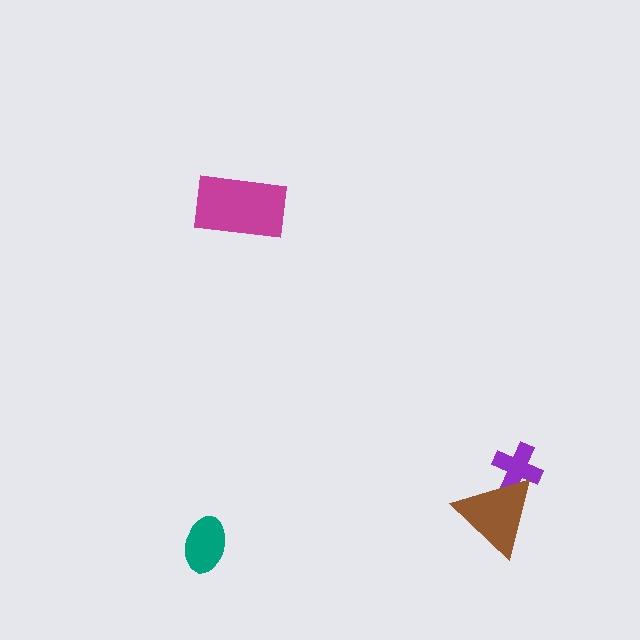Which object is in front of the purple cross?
The brown triangle is in front of the purple cross.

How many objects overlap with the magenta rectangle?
0 objects overlap with the magenta rectangle.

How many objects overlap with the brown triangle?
1 object overlaps with the brown triangle.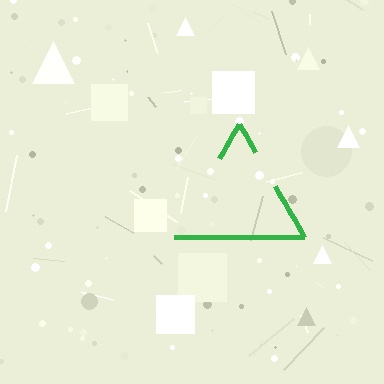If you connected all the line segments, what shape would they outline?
They would outline a triangle.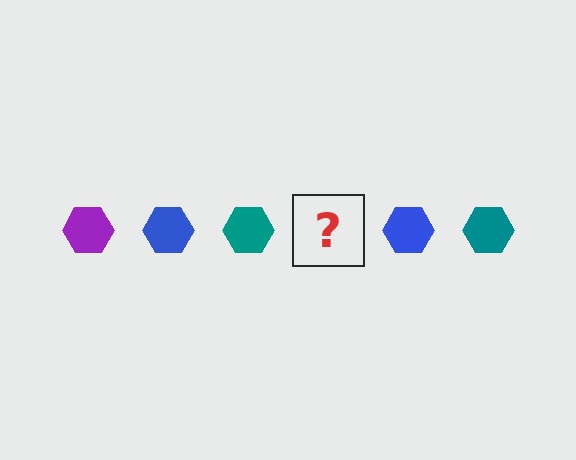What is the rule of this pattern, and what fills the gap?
The rule is that the pattern cycles through purple, blue, teal hexagons. The gap should be filled with a purple hexagon.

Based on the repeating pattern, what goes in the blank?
The blank should be a purple hexagon.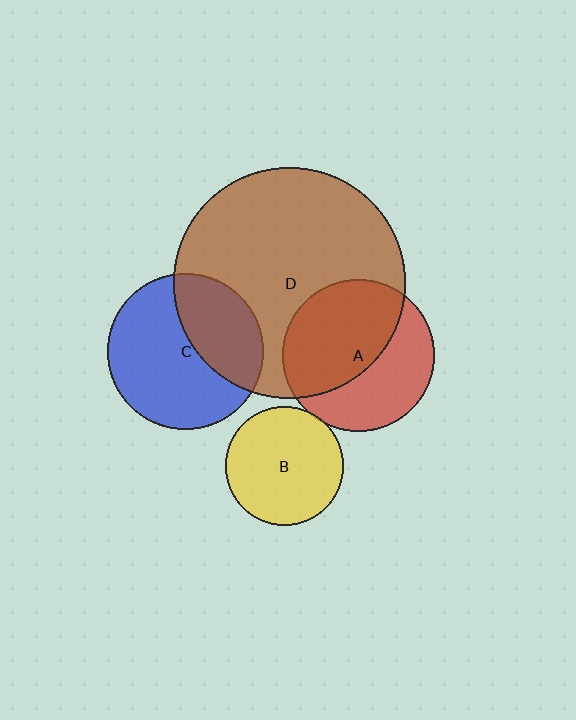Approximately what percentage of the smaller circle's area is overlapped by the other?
Approximately 35%.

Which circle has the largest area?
Circle D (brown).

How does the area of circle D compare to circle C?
Approximately 2.2 times.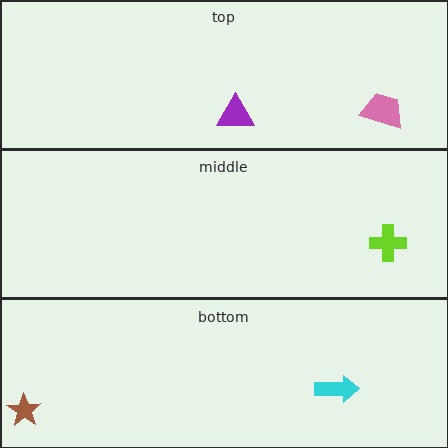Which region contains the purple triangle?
The top region.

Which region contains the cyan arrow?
The bottom region.